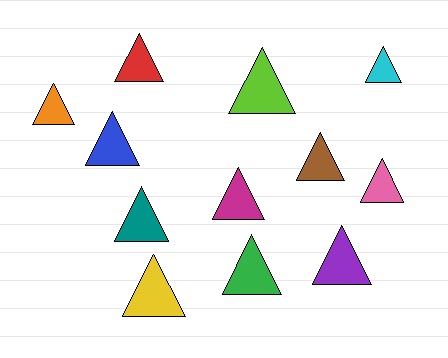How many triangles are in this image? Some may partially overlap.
There are 12 triangles.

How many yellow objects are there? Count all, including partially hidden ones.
There is 1 yellow object.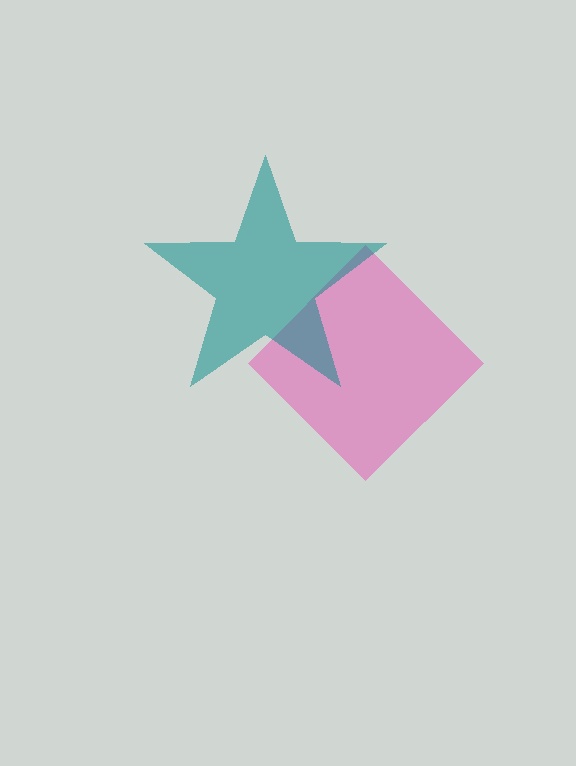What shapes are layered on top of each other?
The layered shapes are: a pink diamond, a teal star.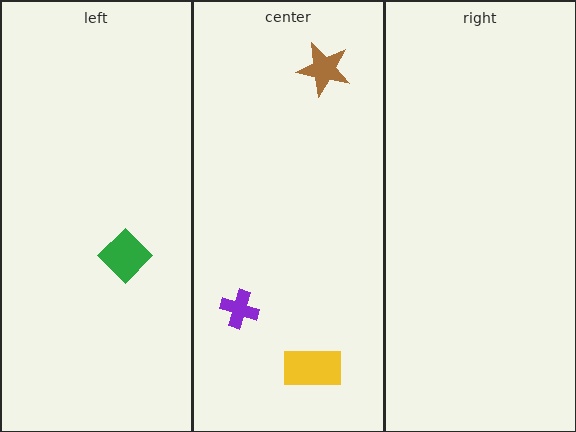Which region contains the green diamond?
The left region.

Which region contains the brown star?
The center region.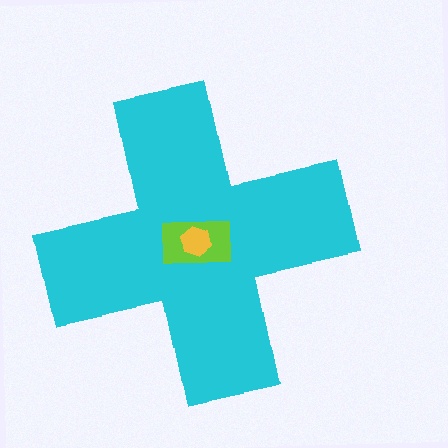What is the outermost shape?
The cyan cross.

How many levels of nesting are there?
3.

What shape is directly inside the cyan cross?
The lime rectangle.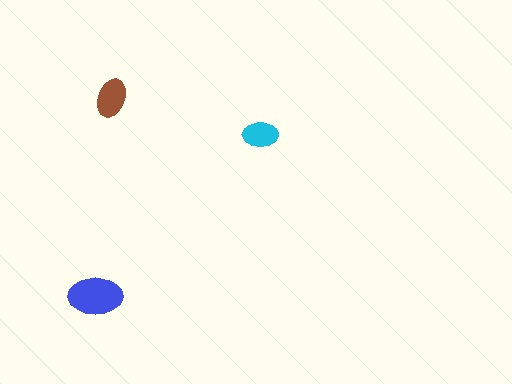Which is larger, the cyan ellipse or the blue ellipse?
The blue one.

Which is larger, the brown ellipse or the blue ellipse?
The blue one.